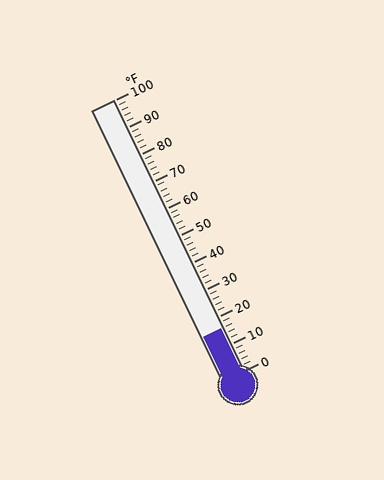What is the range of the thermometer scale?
The thermometer scale ranges from 0°F to 100°F.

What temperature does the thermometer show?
The thermometer shows approximately 16°F.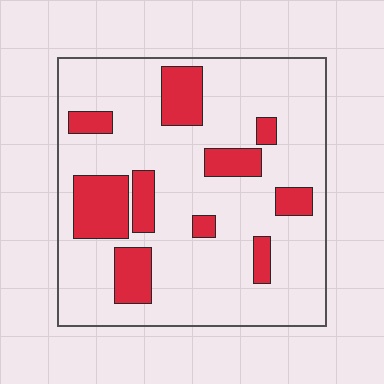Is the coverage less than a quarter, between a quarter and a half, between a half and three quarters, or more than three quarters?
Less than a quarter.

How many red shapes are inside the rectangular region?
10.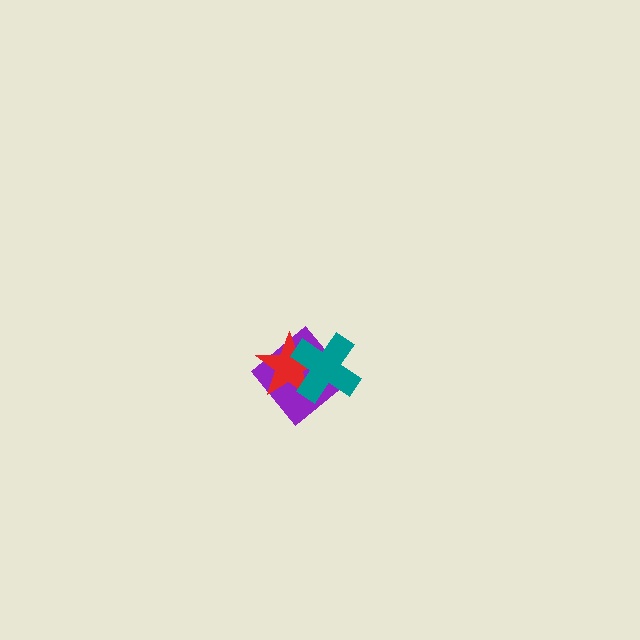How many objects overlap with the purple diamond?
2 objects overlap with the purple diamond.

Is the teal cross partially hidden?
No, no other shape covers it.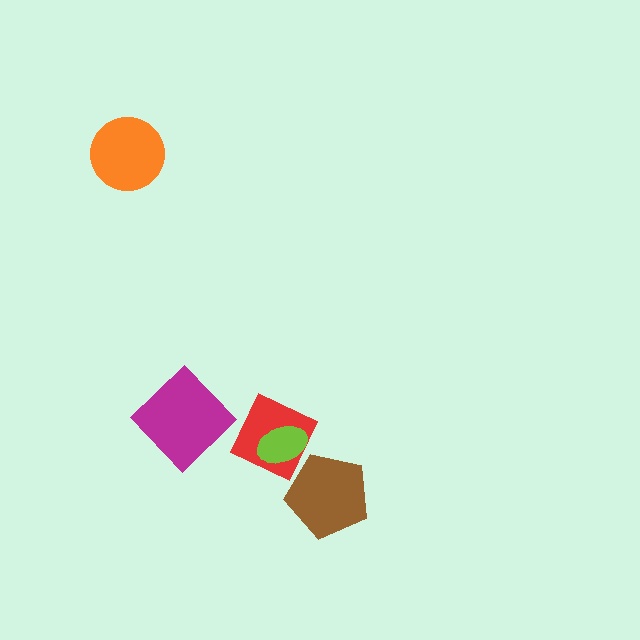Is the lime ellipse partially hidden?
No, no other shape covers it.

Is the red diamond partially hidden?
Yes, it is partially covered by another shape.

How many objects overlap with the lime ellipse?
1 object overlaps with the lime ellipse.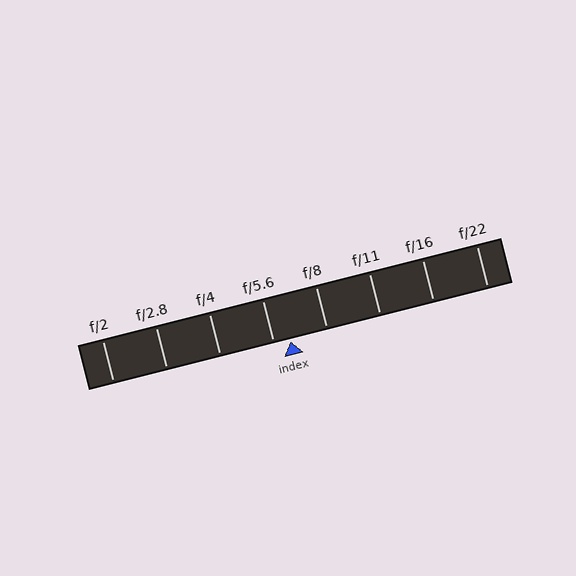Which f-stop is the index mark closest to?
The index mark is closest to f/5.6.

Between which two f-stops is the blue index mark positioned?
The index mark is between f/5.6 and f/8.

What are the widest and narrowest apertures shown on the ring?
The widest aperture shown is f/2 and the narrowest is f/22.